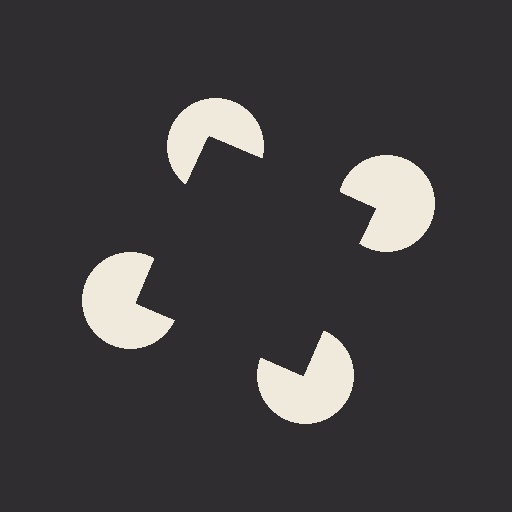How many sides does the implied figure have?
4 sides.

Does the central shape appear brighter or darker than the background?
It typically appears slightly darker than the background, even though no actual brightness change is drawn.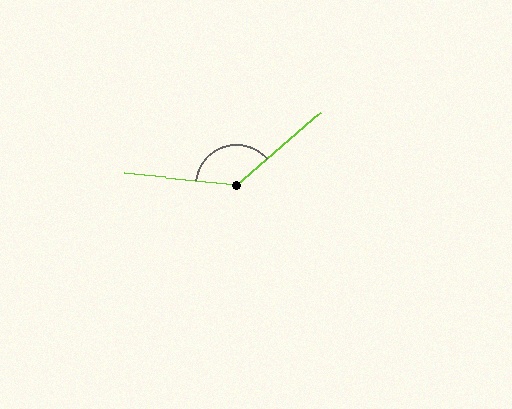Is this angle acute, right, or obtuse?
It is obtuse.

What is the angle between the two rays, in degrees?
Approximately 133 degrees.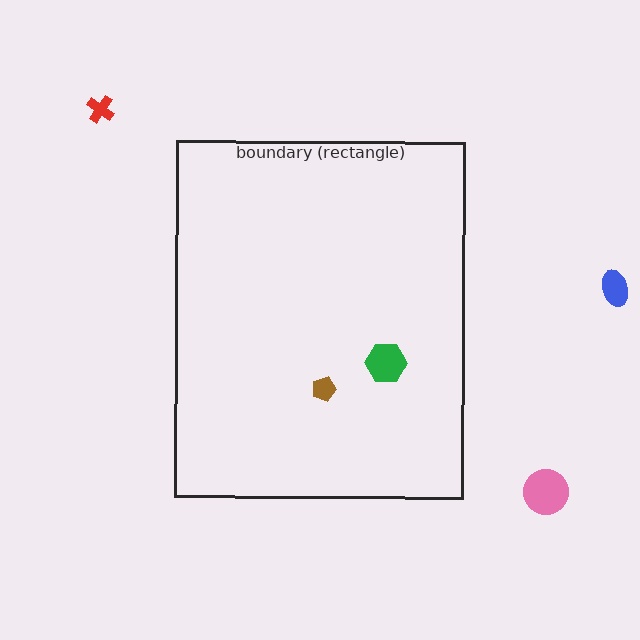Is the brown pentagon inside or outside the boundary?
Inside.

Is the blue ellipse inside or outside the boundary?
Outside.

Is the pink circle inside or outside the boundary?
Outside.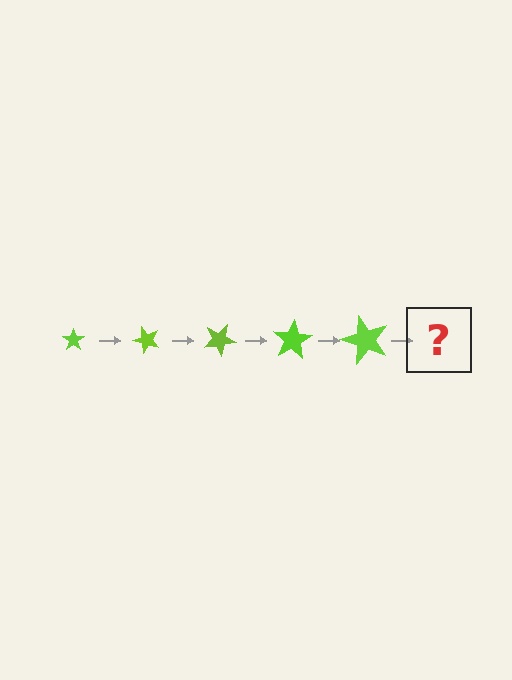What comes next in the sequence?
The next element should be a star, larger than the previous one and rotated 250 degrees from the start.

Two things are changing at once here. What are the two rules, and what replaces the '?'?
The two rules are that the star grows larger each step and it rotates 50 degrees each step. The '?' should be a star, larger than the previous one and rotated 250 degrees from the start.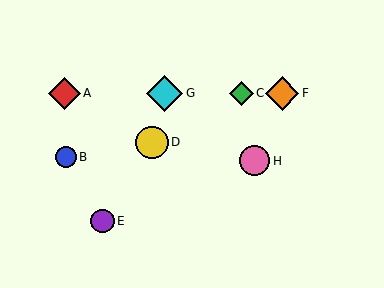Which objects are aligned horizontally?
Objects A, C, F, G are aligned horizontally.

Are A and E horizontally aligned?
No, A is at y≈93 and E is at y≈221.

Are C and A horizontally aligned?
Yes, both are at y≈93.